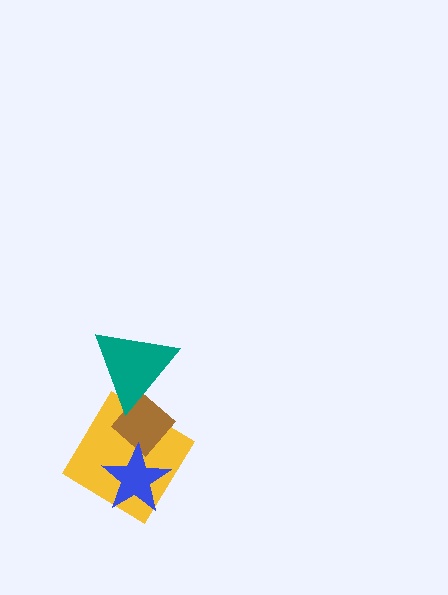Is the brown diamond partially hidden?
Yes, it is partially covered by another shape.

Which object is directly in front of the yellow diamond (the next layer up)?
The brown diamond is directly in front of the yellow diamond.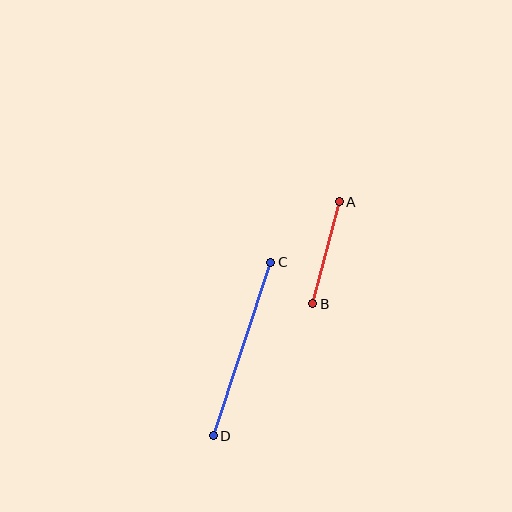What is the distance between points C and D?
The distance is approximately 183 pixels.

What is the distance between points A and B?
The distance is approximately 105 pixels.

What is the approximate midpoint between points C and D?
The midpoint is at approximately (242, 349) pixels.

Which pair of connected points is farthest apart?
Points C and D are farthest apart.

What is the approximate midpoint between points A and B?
The midpoint is at approximately (326, 253) pixels.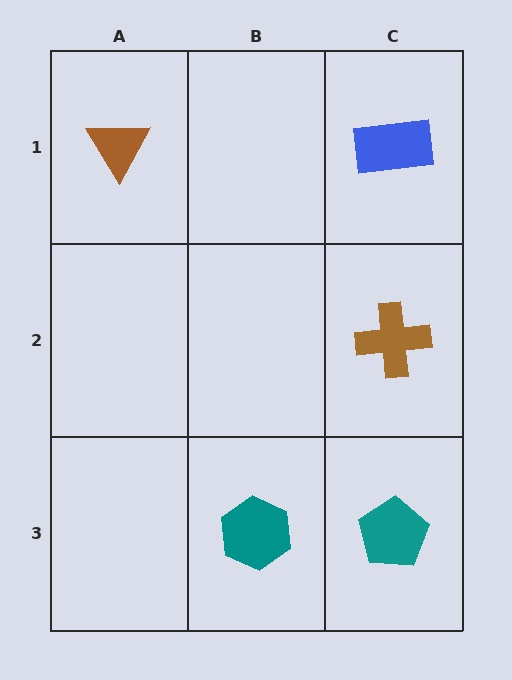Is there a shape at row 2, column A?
No, that cell is empty.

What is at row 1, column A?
A brown triangle.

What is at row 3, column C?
A teal pentagon.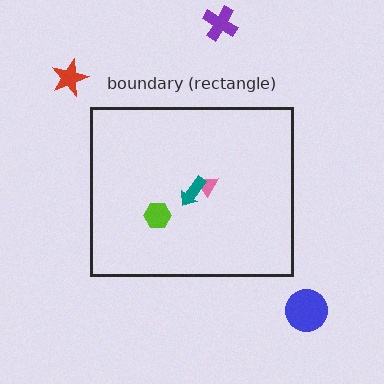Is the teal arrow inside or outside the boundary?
Inside.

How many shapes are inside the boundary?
3 inside, 3 outside.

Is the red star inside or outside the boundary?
Outside.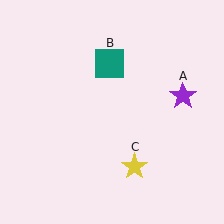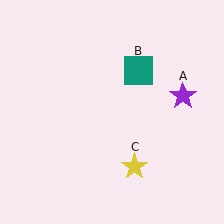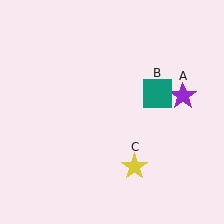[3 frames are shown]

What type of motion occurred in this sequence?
The teal square (object B) rotated clockwise around the center of the scene.